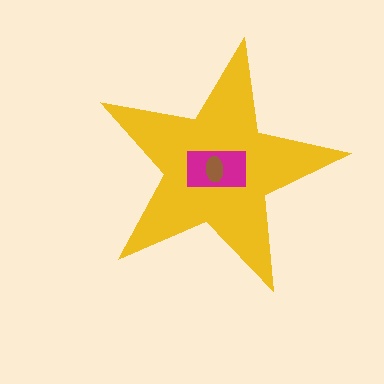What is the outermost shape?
The yellow star.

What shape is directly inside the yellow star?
The magenta rectangle.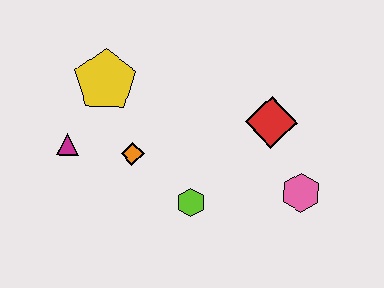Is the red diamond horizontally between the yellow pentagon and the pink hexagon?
Yes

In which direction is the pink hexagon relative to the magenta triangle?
The pink hexagon is to the right of the magenta triangle.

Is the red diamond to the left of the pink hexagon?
Yes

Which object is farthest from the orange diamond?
The pink hexagon is farthest from the orange diamond.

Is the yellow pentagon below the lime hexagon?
No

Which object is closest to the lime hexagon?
The orange diamond is closest to the lime hexagon.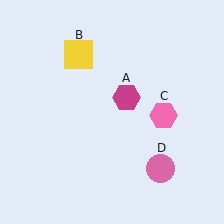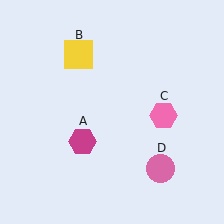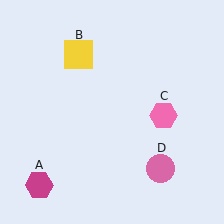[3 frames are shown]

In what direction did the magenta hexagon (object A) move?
The magenta hexagon (object A) moved down and to the left.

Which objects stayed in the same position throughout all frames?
Yellow square (object B) and pink hexagon (object C) and pink circle (object D) remained stationary.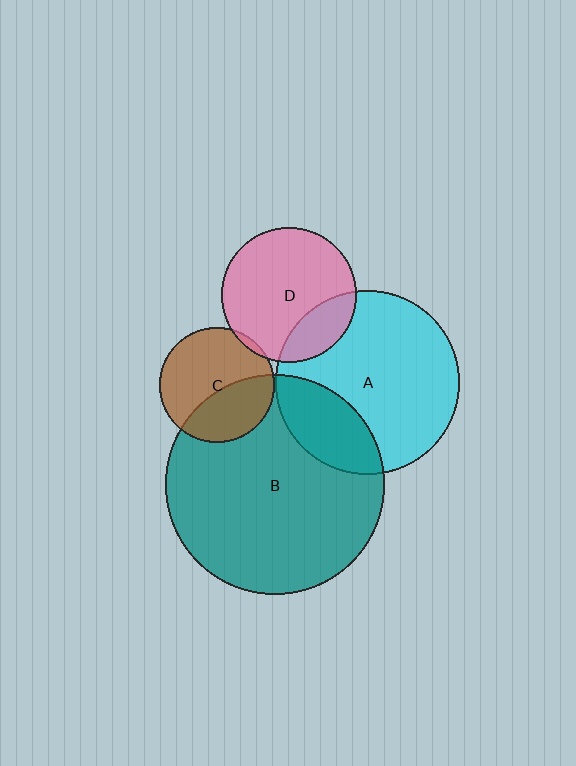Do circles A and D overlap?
Yes.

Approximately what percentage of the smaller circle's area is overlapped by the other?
Approximately 20%.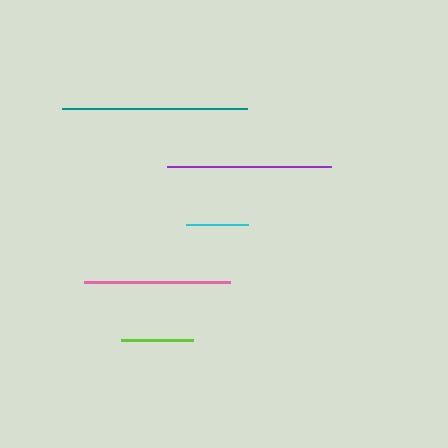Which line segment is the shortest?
The cyan line is the shortest at approximately 62 pixels.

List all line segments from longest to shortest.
From longest to shortest: teal, purple, pink, lime, cyan.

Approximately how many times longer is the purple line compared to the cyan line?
The purple line is approximately 2.6 times the length of the cyan line.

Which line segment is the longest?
The teal line is the longest at approximately 184 pixels.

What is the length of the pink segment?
The pink segment is approximately 146 pixels long.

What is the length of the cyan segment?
The cyan segment is approximately 62 pixels long.